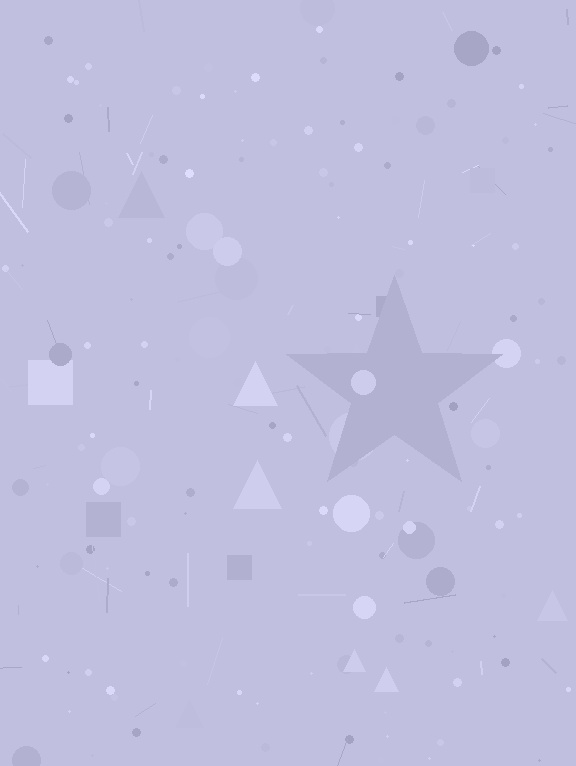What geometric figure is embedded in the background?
A star is embedded in the background.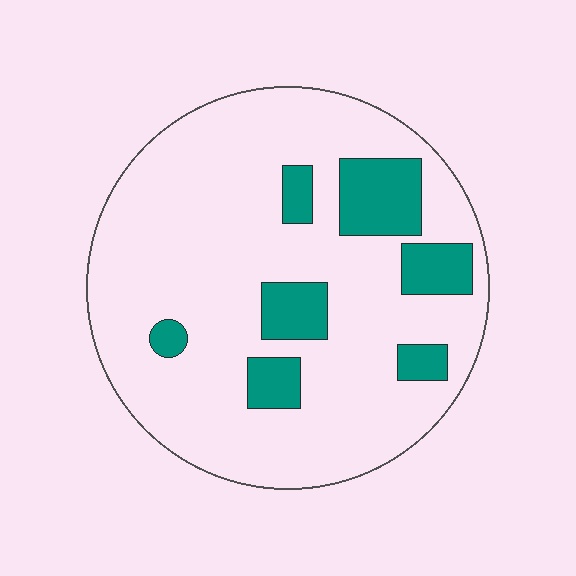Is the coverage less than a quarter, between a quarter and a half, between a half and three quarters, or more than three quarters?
Less than a quarter.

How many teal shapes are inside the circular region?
7.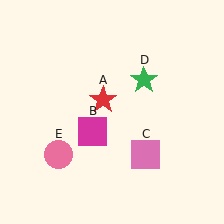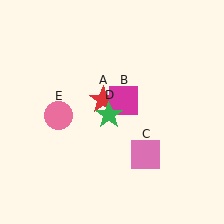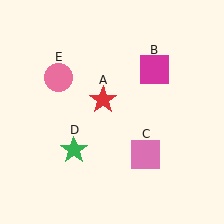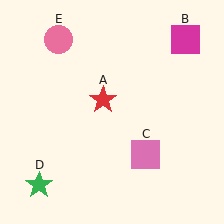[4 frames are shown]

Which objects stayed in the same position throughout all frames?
Red star (object A) and pink square (object C) remained stationary.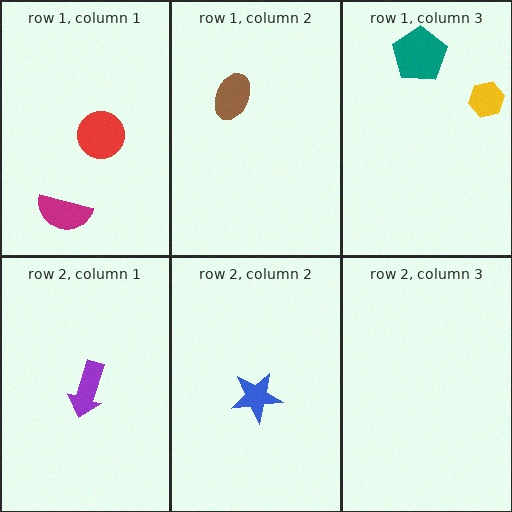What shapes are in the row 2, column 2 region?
The blue star.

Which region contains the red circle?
The row 1, column 1 region.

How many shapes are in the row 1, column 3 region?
2.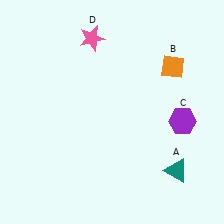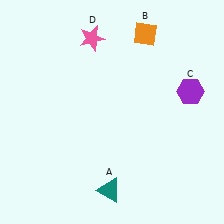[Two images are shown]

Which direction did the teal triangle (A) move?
The teal triangle (A) moved left.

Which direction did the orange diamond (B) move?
The orange diamond (B) moved up.